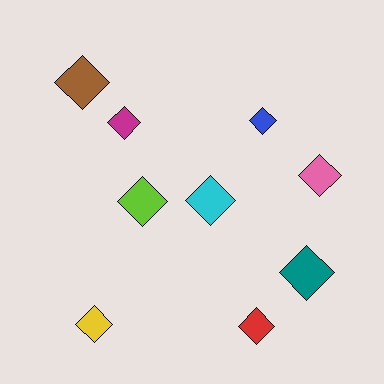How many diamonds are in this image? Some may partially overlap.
There are 9 diamonds.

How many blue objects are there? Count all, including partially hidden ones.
There is 1 blue object.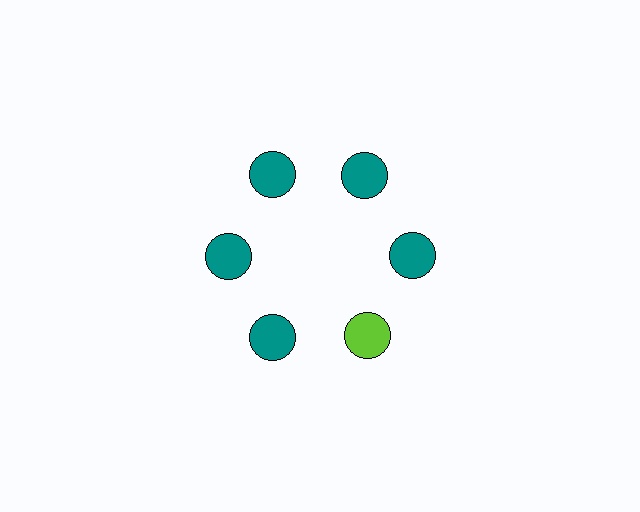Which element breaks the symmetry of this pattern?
The lime circle at roughly the 5 o'clock position breaks the symmetry. All other shapes are teal circles.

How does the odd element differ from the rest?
It has a different color: lime instead of teal.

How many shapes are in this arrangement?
There are 6 shapes arranged in a ring pattern.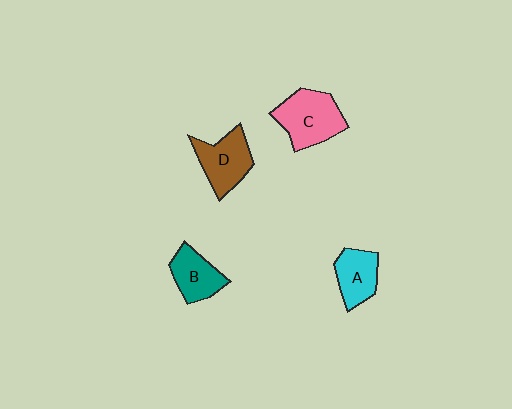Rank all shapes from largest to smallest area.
From largest to smallest: C (pink), D (brown), B (teal), A (cyan).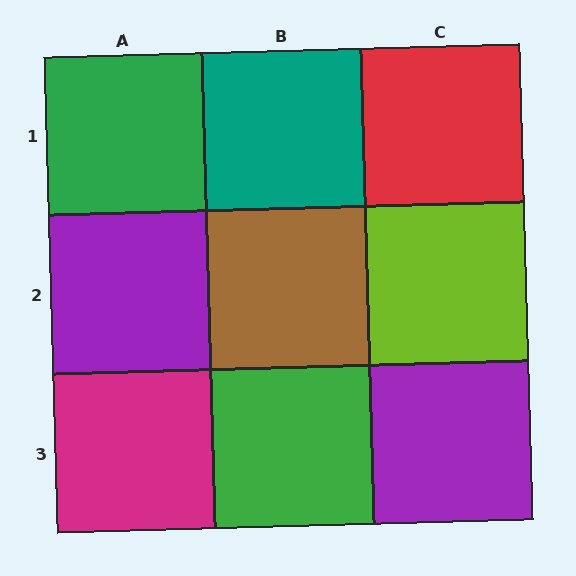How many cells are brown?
1 cell is brown.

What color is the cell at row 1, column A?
Green.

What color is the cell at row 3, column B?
Green.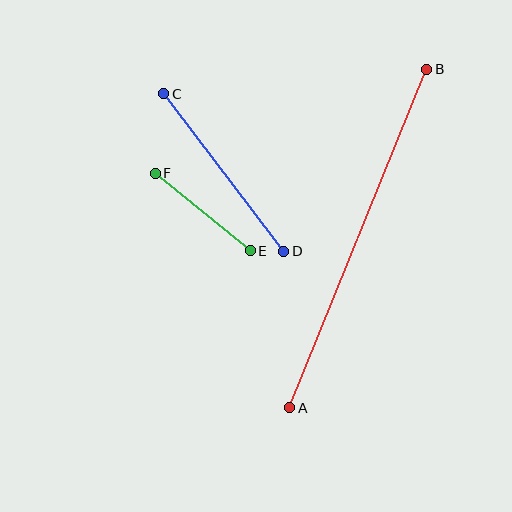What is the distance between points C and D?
The distance is approximately 198 pixels.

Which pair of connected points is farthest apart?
Points A and B are farthest apart.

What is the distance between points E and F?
The distance is approximately 122 pixels.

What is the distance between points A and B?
The distance is approximately 365 pixels.